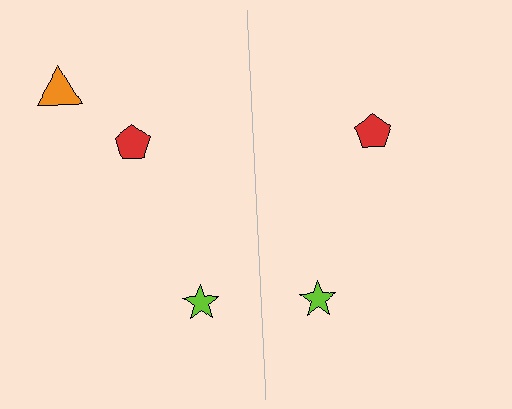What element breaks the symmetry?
A orange triangle is missing from the right side.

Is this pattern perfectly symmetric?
No, the pattern is not perfectly symmetric. A orange triangle is missing from the right side.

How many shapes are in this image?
There are 5 shapes in this image.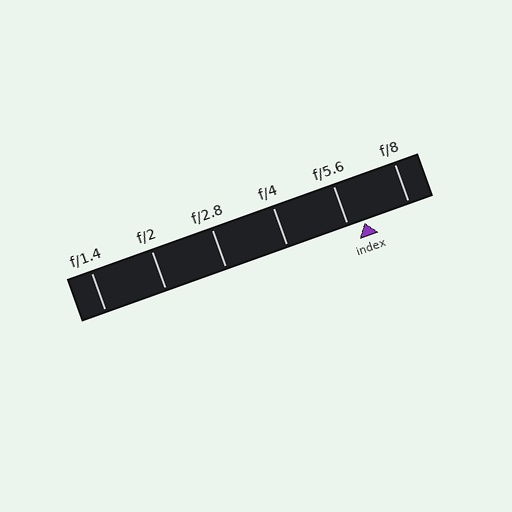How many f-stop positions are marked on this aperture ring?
There are 6 f-stop positions marked.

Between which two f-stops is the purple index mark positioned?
The index mark is between f/5.6 and f/8.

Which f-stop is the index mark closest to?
The index mark is closest to f/5.6.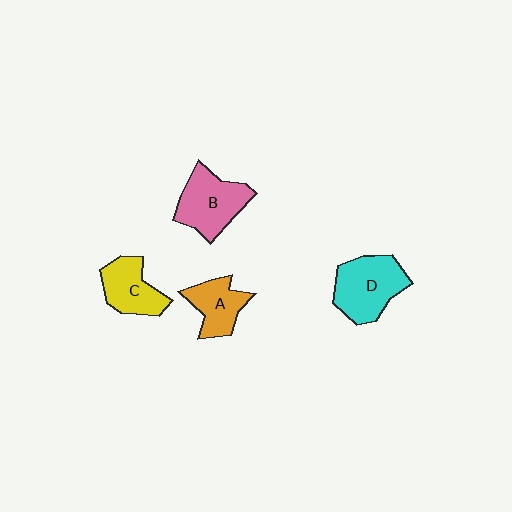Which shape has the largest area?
Shape D (cyan).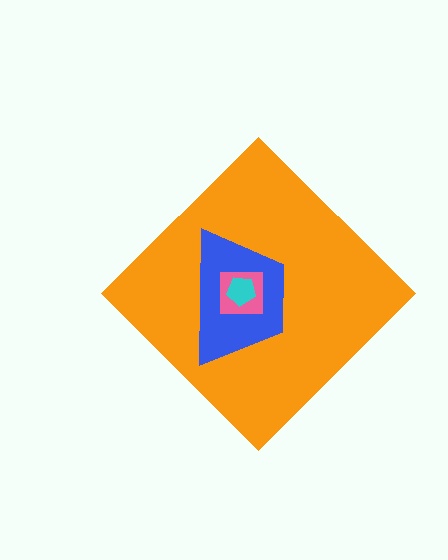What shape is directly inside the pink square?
The cyan pentagon.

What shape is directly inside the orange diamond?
The blue trapezoid.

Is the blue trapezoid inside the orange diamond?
Yes.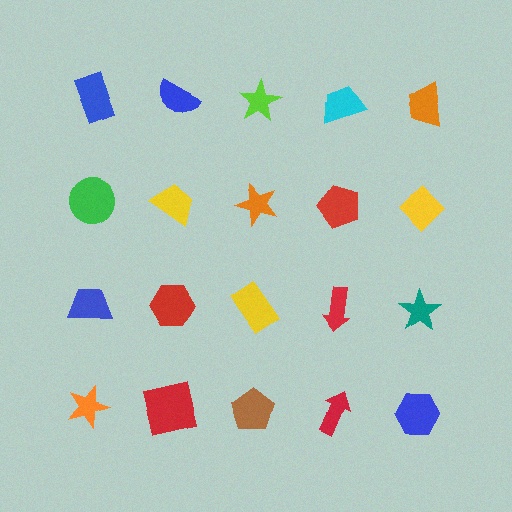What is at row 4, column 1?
An orange star.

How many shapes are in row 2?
5 shapes.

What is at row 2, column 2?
A yellow trapezoid.